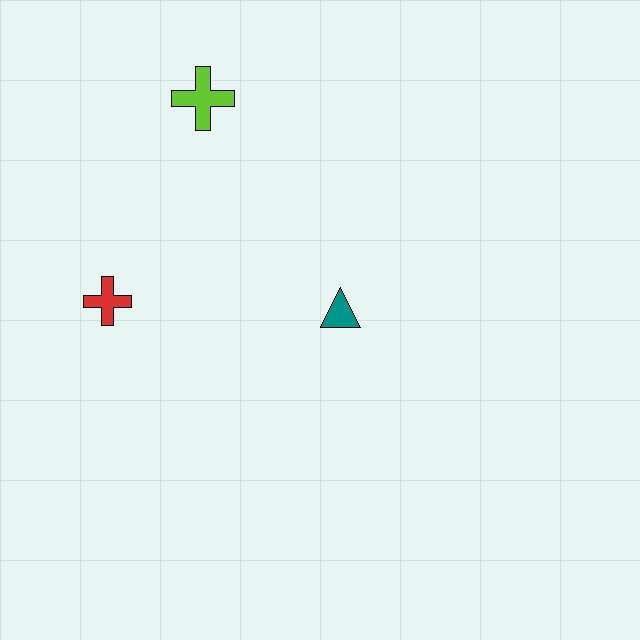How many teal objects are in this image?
There is 1 teal object.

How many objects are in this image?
There are 3 objects.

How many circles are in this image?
There are no circles.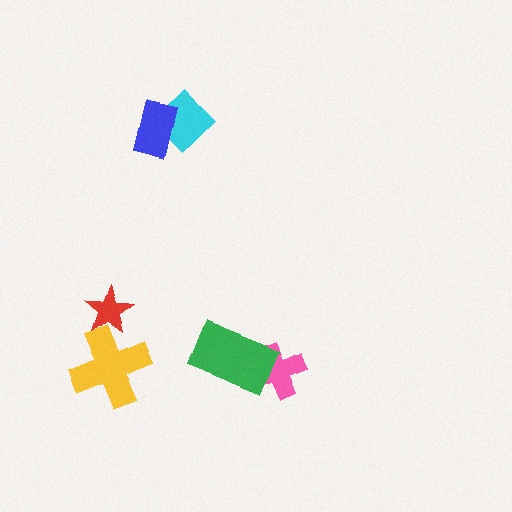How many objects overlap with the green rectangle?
1 object overlaps with the green rectangle.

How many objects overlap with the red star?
1 object overlaps with the red star.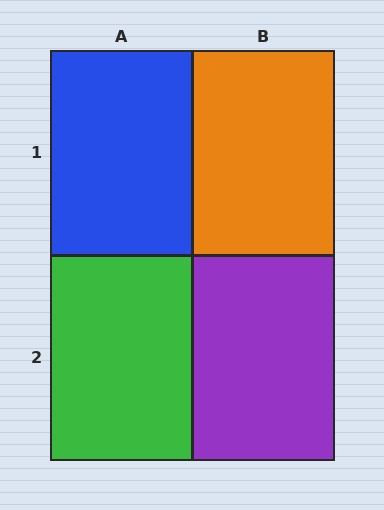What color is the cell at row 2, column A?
Green.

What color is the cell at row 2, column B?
Purple.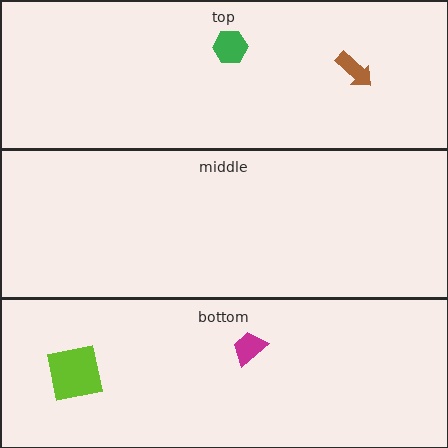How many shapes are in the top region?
2.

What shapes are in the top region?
The brown arrow, the green hexagon.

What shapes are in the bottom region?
The lime square, the magenta trapezoid.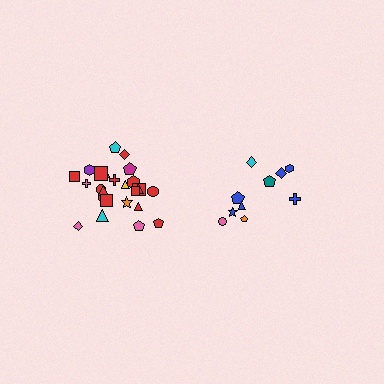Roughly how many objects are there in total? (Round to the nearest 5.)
Roughly 35 objects in total.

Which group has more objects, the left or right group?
The left group.